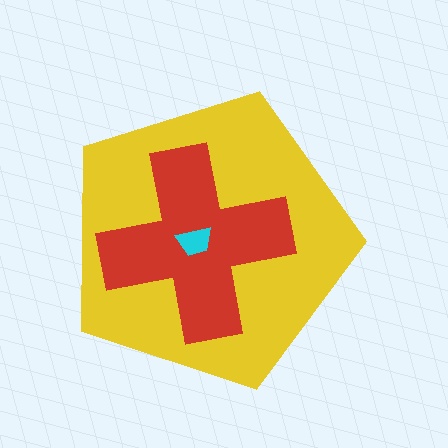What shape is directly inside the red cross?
The cyan trapezoid.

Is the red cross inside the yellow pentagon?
Yes.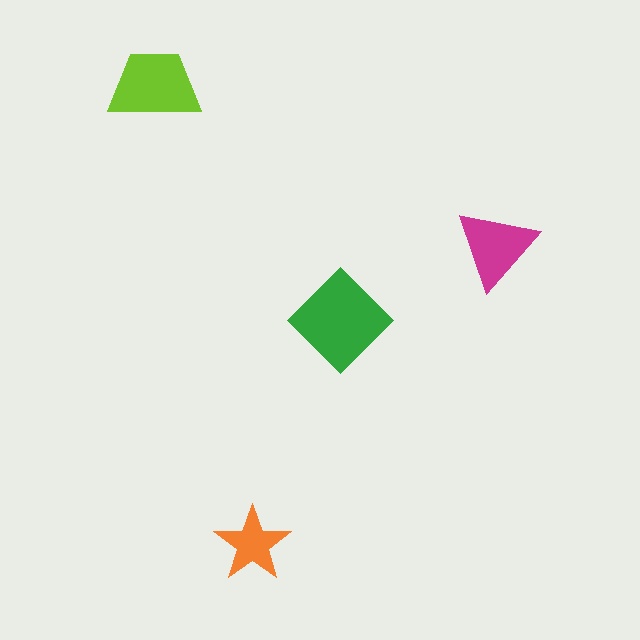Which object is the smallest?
The orange star.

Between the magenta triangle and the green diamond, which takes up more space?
The green diamond.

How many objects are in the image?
There are 4 objects in the image.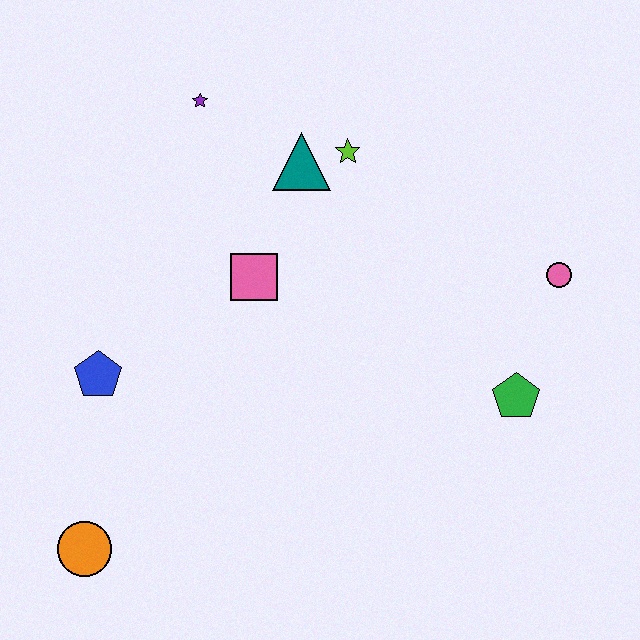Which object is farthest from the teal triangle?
The orange circle is farthest from the teal triangle.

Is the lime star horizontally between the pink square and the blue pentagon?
No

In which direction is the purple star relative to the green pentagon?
The purple star is to the left of the green pentagon.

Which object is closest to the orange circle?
The blue pentagon is closest to the orange circle.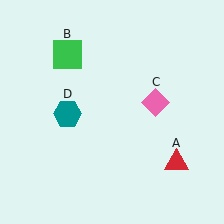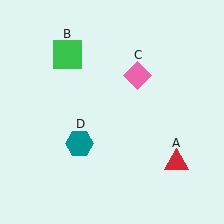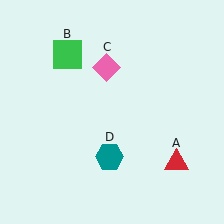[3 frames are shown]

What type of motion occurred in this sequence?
The pink diamond (object C), teal hexagon (object D) rotated counterclockwise around the center of the scene.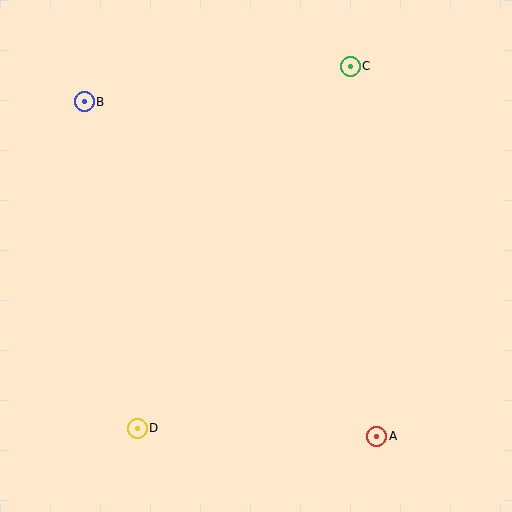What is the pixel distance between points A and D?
The distance between A and D is 239 pixels.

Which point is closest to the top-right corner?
Point C is closest to the top-right corner.